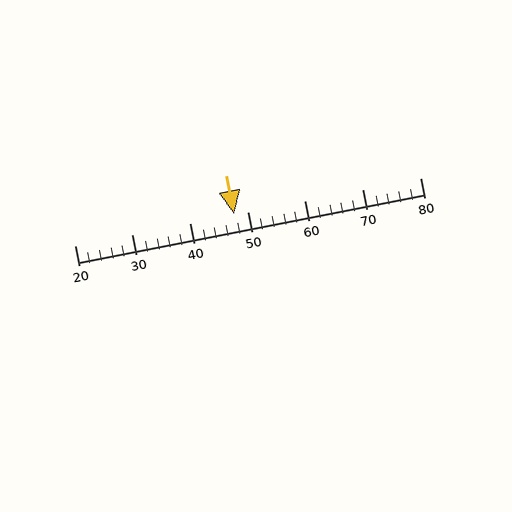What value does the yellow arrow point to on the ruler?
The yellow arrow points to approximately 48.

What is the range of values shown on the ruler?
The ruler shows values from 20 to 80.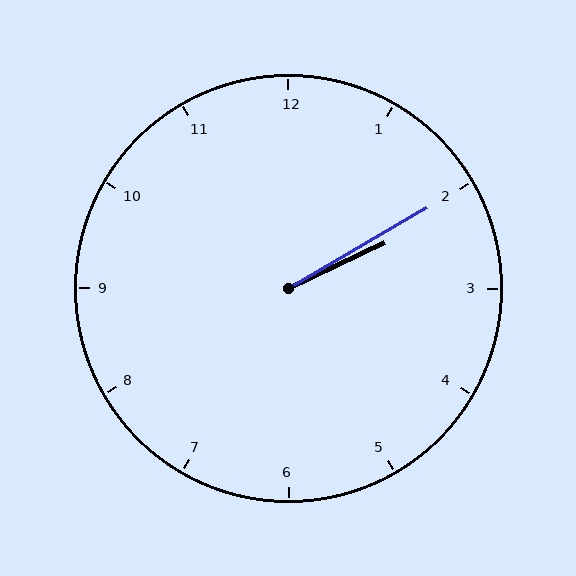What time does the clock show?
2:10.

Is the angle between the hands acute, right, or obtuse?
It is acute.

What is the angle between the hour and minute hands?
Approximately 5 degrees.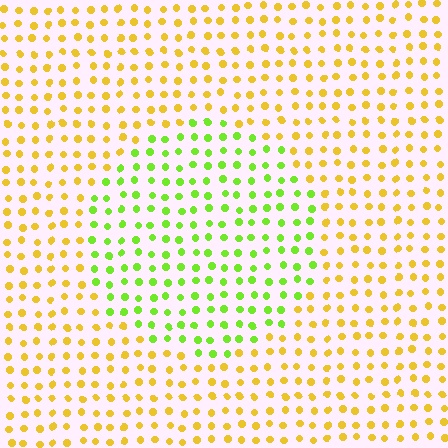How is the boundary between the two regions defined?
The boundary is defined purely by a slight shift in hue (about 50 degrees). Spacing, size, and orientation are identical on both sides.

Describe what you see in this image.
The image is filled with small yellow elements in a uniform arrangement. A circle-shaped region is visible where the elements are tinted to a slightly different hue, forming a subtle color boundary.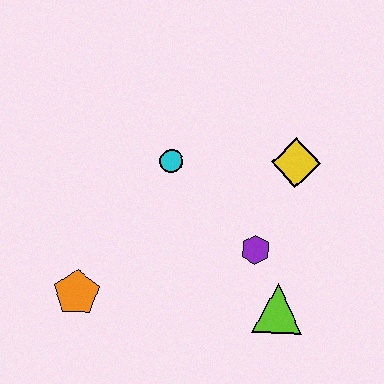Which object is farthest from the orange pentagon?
The yellow diamond is farthest from the orange pentagon.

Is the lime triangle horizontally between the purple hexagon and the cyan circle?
No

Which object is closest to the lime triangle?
The purple hexagon is closest to the lime triangle.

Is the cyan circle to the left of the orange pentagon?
No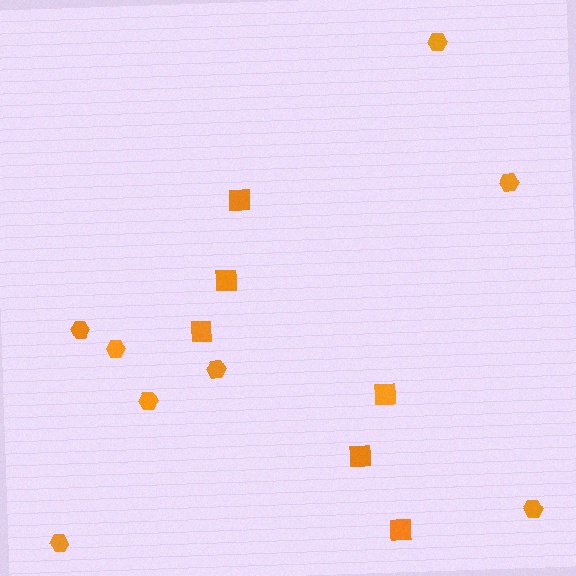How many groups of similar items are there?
There are 2 groups: one group of squares (6) and one group of hexagons (8).